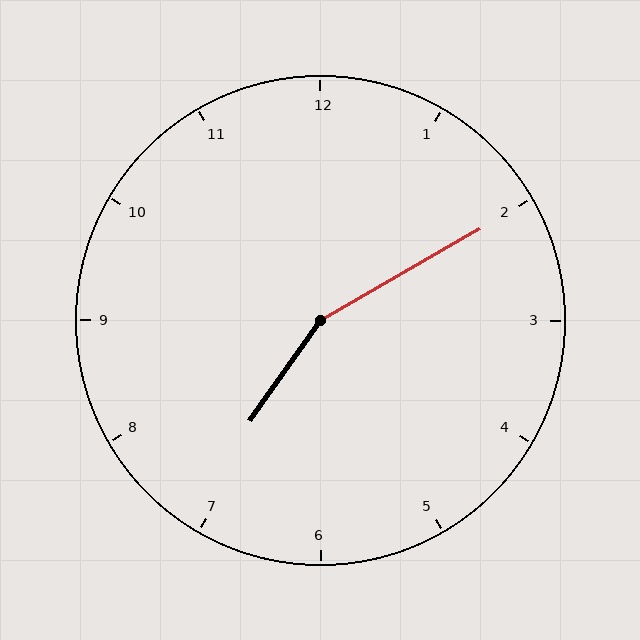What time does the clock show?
7:10.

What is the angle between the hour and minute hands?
Approximately 155 degrees.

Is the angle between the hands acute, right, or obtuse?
It is obtuse.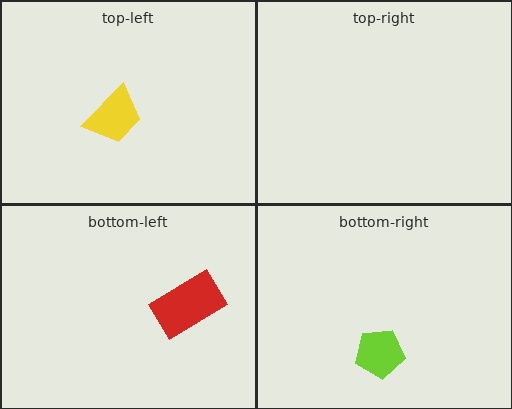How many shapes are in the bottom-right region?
1.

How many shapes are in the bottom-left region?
1.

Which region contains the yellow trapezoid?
The top-left region.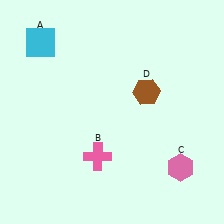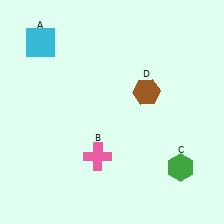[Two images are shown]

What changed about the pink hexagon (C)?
In Image 1, C is pink. In Image 2, it changed to green.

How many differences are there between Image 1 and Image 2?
There is 1 difference between the two images.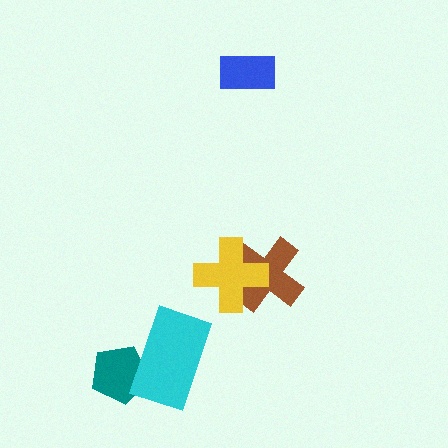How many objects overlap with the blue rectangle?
0 objects overlap with the blue rectangle.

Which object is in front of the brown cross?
The yellow cross is in front of the brown cross.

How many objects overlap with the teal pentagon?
1 object overlaps with the teal pentagon.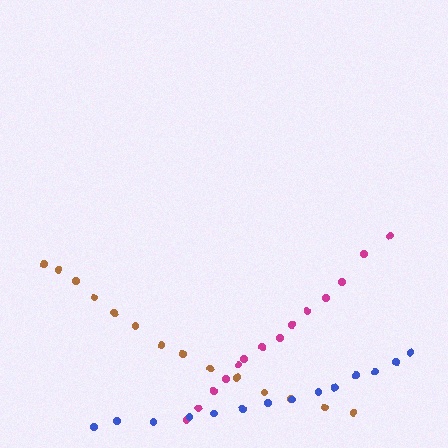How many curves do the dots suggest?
There are 3 distinct paths.